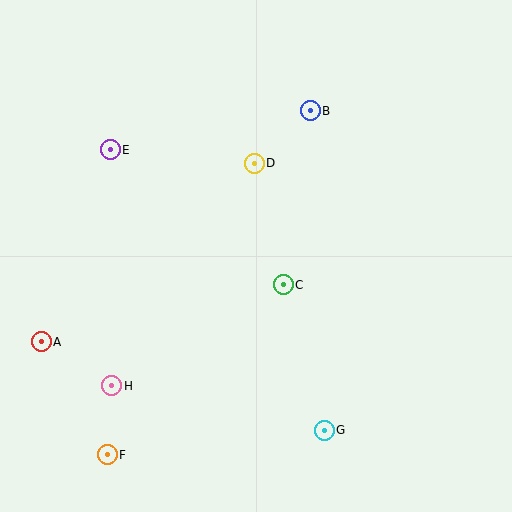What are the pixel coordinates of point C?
Point C is at (283, 285).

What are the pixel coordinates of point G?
Point G is at (324, 430).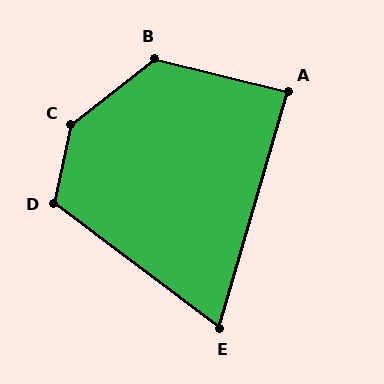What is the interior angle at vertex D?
Approximately 115 degrees (obtuse).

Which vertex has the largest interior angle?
C, at approximately 141 degrees.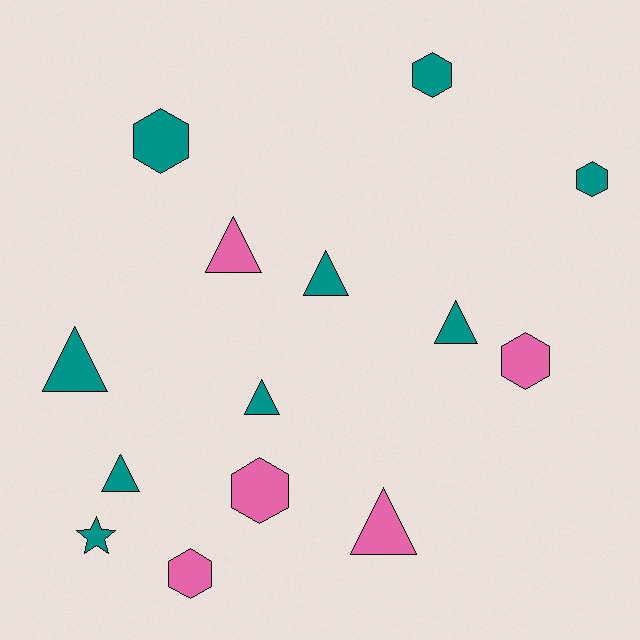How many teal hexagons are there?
There are 3 teal hexagons.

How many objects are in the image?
There are 14 objects.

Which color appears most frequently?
Teal, with 9 objects.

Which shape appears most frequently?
Triangle, with 7 objects.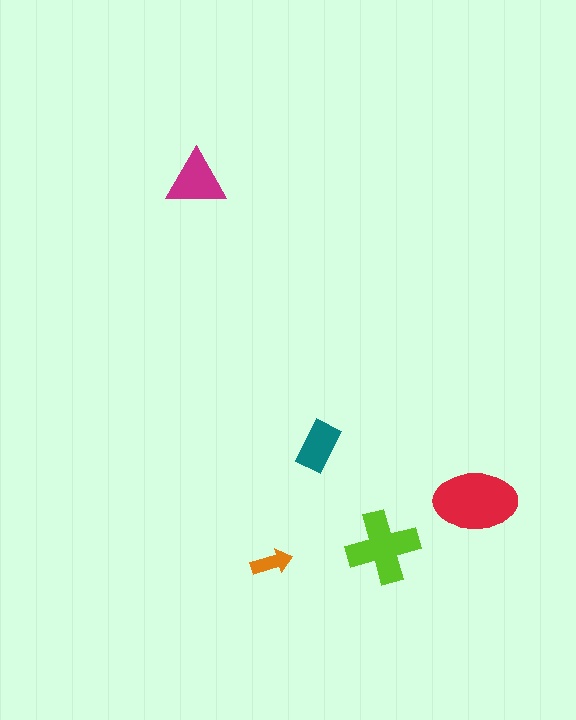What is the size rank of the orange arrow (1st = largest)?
5th.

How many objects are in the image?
There are 5 objects in the image.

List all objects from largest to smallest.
The red ellipse, the lime cross, the magenta triangle, the teal rectangle, the orange arrow.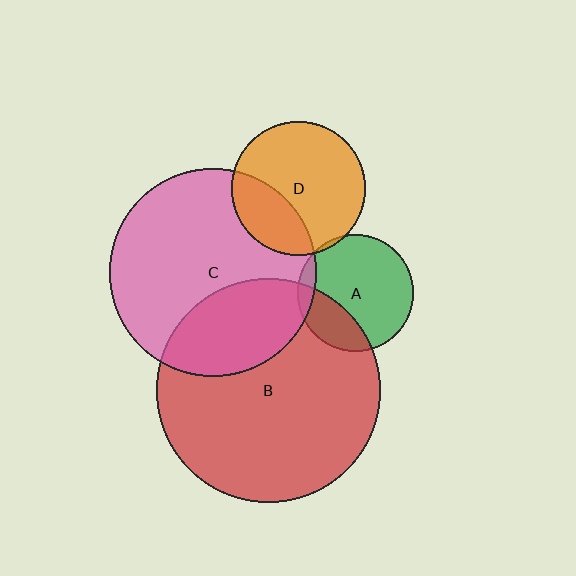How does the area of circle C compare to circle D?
Approximately 2.4 times.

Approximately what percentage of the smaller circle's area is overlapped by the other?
Approximately 30%.